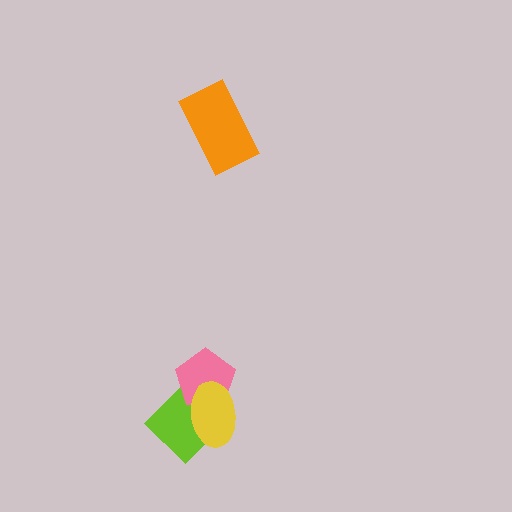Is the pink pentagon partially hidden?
Yes, it is partially covered by another shape.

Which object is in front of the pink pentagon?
The yellow ellipse is in front of the pink pentagon.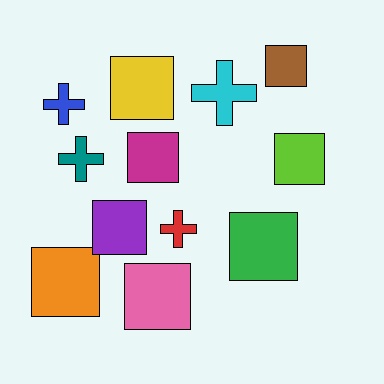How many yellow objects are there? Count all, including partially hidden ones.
There is 1 yellow object.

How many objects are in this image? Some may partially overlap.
There are 12 objects.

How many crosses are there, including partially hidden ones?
There are 4 crosses.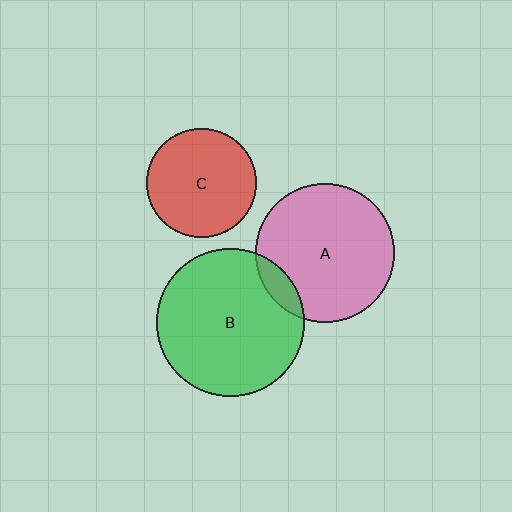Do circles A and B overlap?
Yes.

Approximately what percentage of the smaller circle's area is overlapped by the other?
Approximately 10%.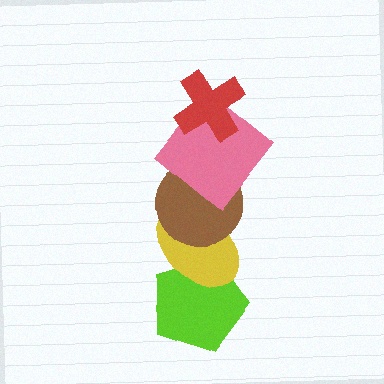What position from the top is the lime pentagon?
The lime pentagon is 5th from the top.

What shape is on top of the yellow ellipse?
The brown circle is on top of the yellow ellipse.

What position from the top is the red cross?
The red cross is 1st from the top.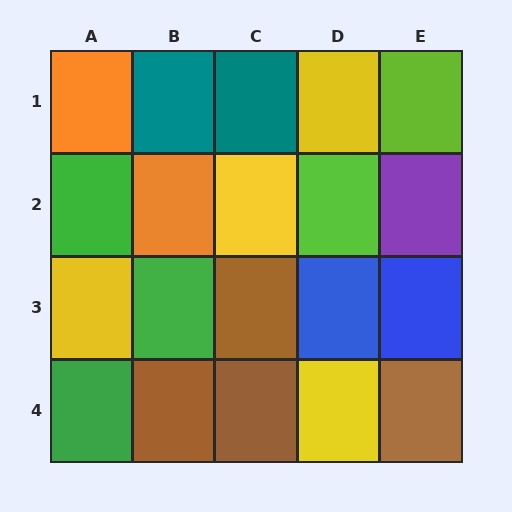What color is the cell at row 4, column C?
Brown.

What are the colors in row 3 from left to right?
Yellow, green, brown, blue, blue.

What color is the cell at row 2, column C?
Yellow.